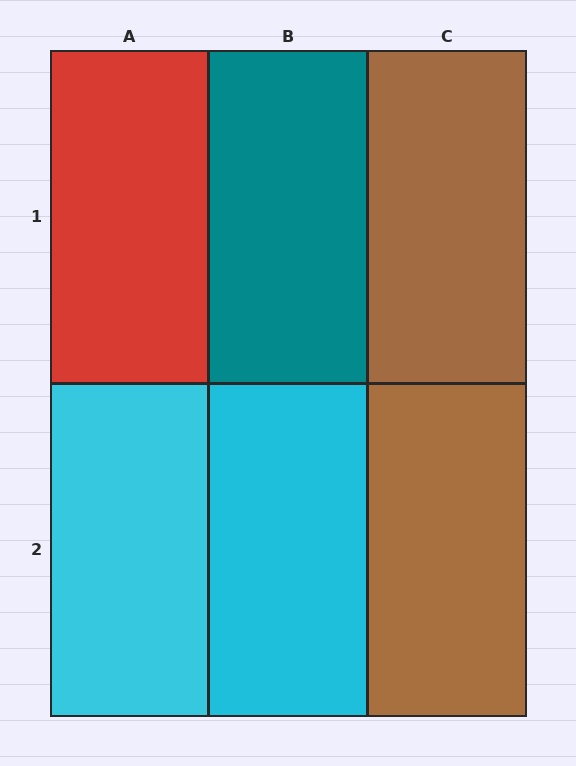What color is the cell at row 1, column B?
Teal.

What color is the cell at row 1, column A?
Red.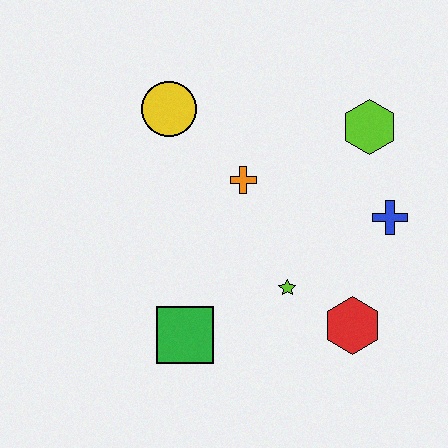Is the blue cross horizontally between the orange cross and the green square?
No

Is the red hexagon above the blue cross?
No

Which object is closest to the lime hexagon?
The blue cross is closest to the lime hexagon.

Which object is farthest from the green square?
The lime hexagon is farthest from the green square.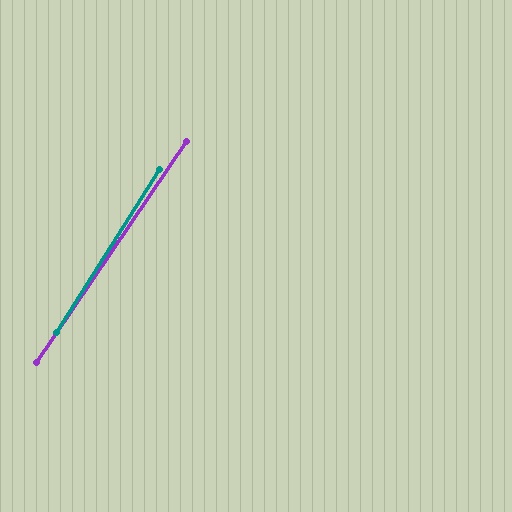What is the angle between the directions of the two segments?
Approximately 2 degrees.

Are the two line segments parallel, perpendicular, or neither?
Parallel — their directions differ by only 1.7°.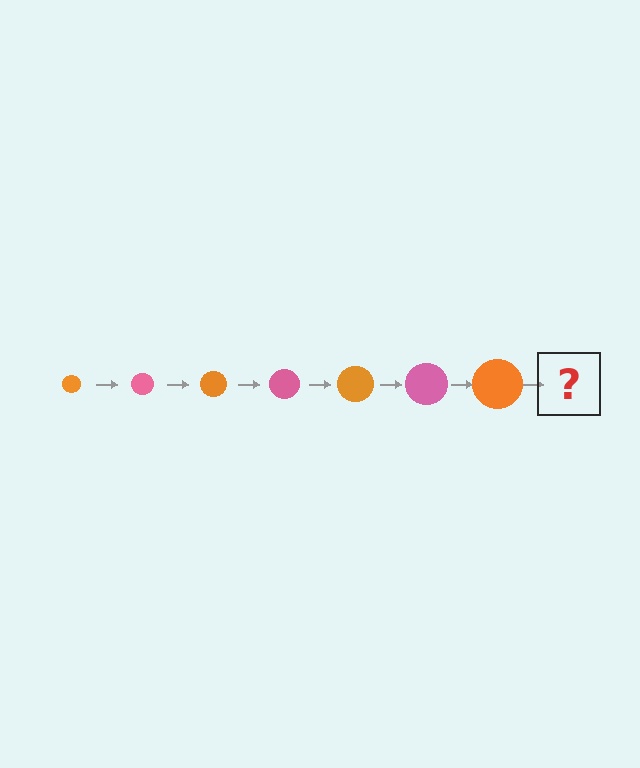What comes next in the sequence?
The next element should be a pink circle, larger than the previous one.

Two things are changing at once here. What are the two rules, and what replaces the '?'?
The two rules are that the circle grows larger each step and the color cycles through orange and pink. The '?' should be a pink circle, larger than the previous one.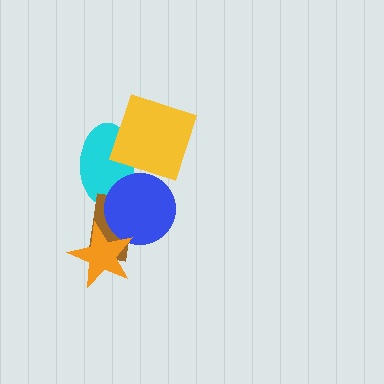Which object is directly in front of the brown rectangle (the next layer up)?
The blue circle is directly in front of the brown rectangle.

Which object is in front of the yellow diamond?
The blue circle is in front of the yellow diamond.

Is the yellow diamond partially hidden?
Yes, it is partially covered by another shape.